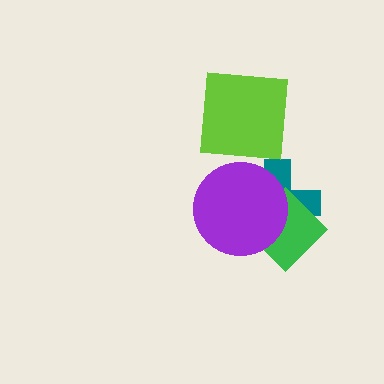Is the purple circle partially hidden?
No, no other shape covers it.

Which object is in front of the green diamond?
The purple circle is in front of the green diamond.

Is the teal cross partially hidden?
Yes, it is partially covered by another shape.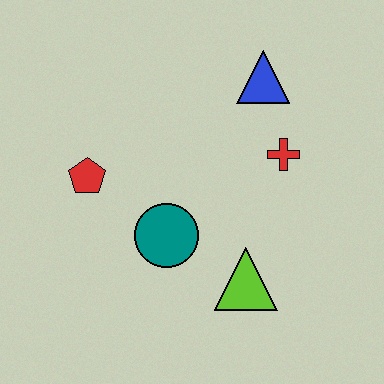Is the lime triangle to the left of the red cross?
Yes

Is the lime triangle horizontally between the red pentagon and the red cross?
Yes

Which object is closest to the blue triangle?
The red cross is closest to the blue triangle.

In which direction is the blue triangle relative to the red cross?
The blue triangle is above the red cross.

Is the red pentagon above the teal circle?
Yes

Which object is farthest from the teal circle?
The blue triangle is farthest from the teal circle.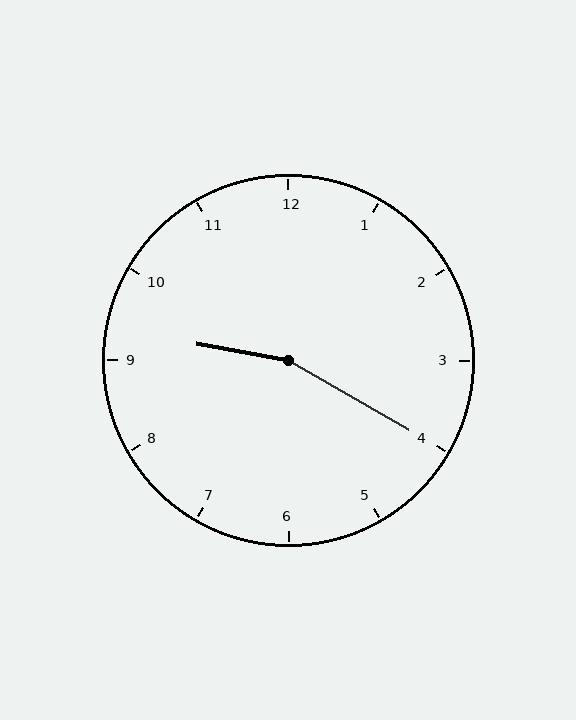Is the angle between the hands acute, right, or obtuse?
It is obtuse.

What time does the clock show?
9:20.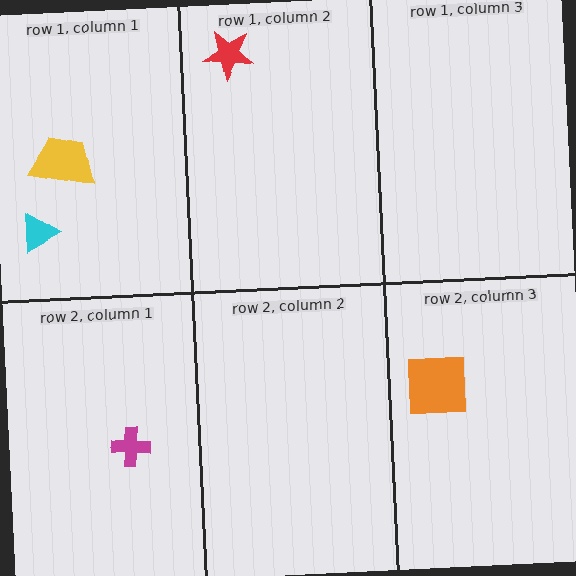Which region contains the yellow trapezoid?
The row 1, column 1 region.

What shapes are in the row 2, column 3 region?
The orange square.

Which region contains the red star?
The row 1, column 2 region.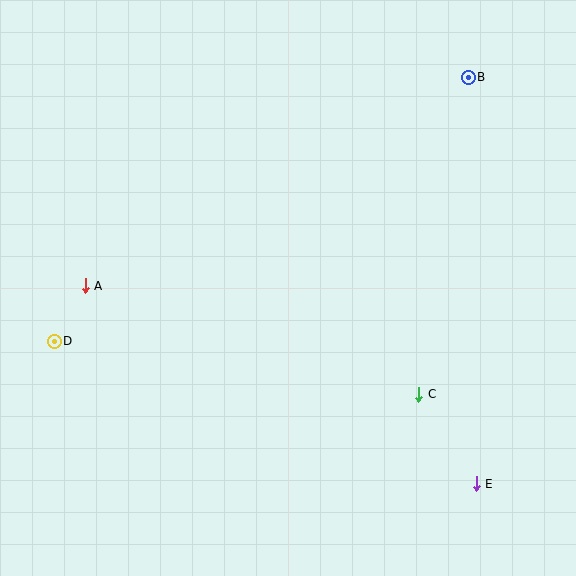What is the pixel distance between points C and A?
The distance between C and A is 351 pixels.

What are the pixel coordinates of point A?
Point A is at (85, 286).